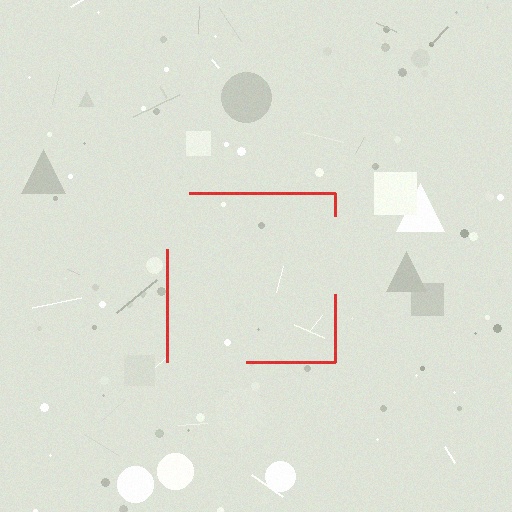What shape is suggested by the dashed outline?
The dashed outline suggests a square.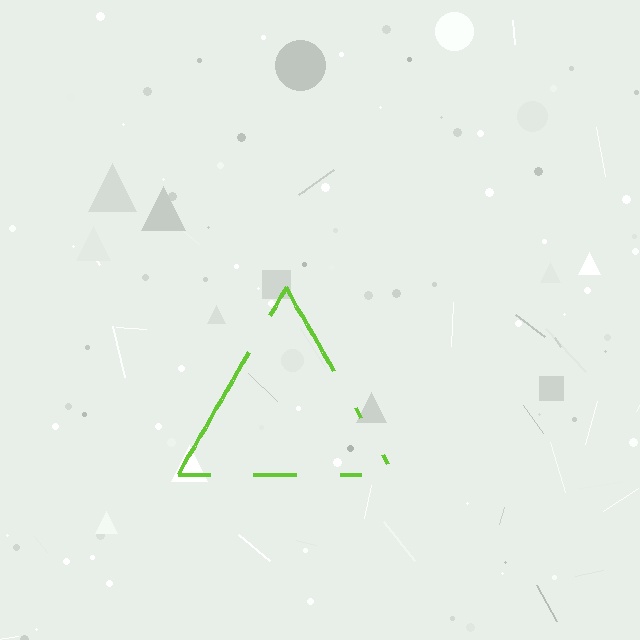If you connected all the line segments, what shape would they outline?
They would outline a triangle.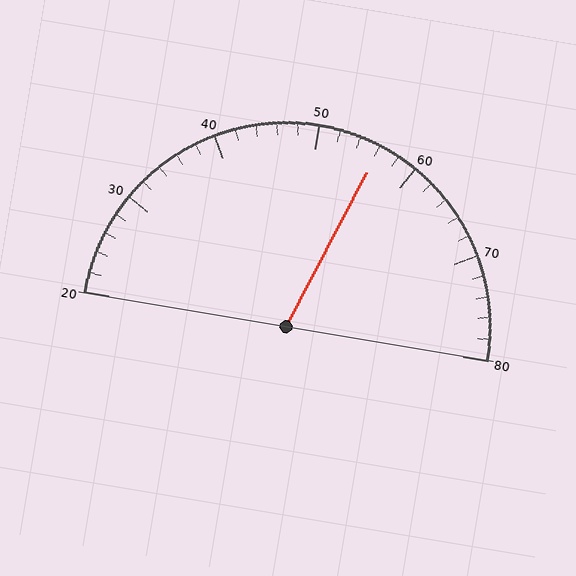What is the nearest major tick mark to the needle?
The nearest major tick mark is 60.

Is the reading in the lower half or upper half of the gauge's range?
The reading is in the upper half of the range (20 to 80).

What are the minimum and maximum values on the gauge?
The gauge ranges from 20 to 80.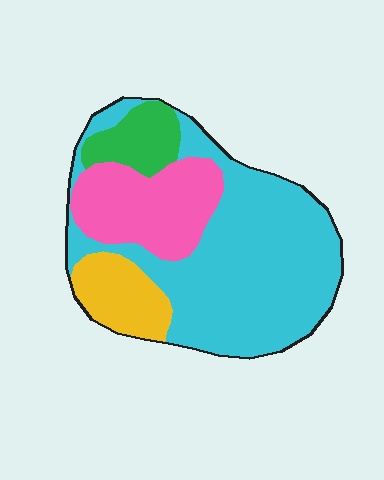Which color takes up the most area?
Cyan, at roughly 55%.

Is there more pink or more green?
Pink.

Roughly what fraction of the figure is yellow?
Yellow covers about 10% of the figure.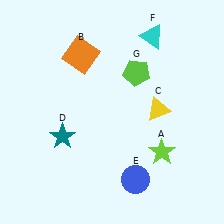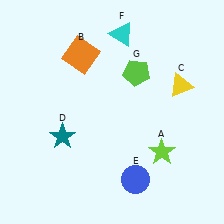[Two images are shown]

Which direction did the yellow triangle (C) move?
The yellow triangle (C) moved up.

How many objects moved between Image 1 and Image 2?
2 objects moved between the two images.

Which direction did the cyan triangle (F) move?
The cyan triangle (F) moved left.